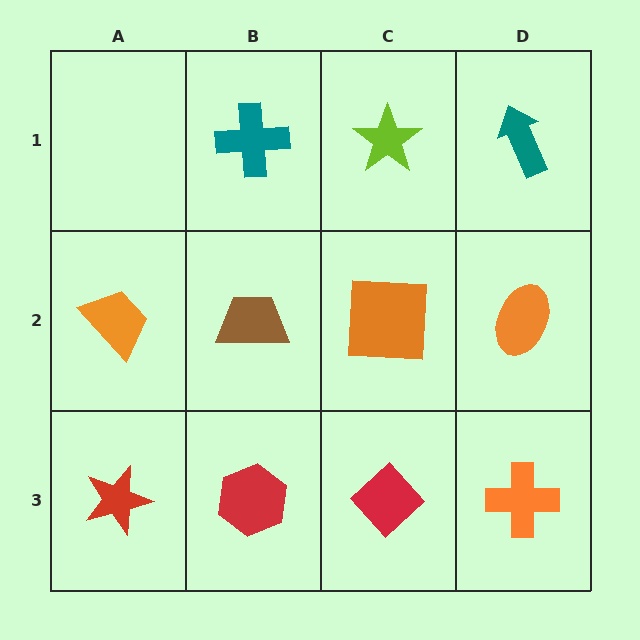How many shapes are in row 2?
4 shapes.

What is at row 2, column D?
An orange ellipse.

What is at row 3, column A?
A red star.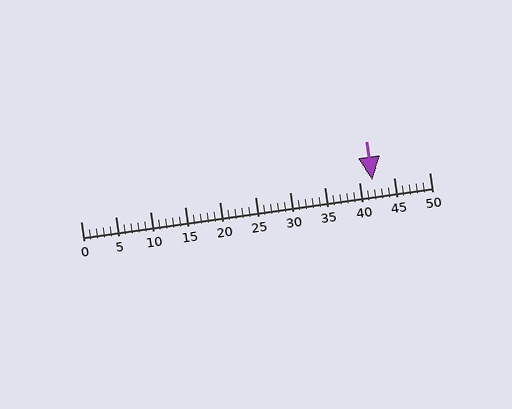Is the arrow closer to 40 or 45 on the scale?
The arrow is closer to 40.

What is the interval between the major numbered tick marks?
The major tick marks are spaced 5 units apart.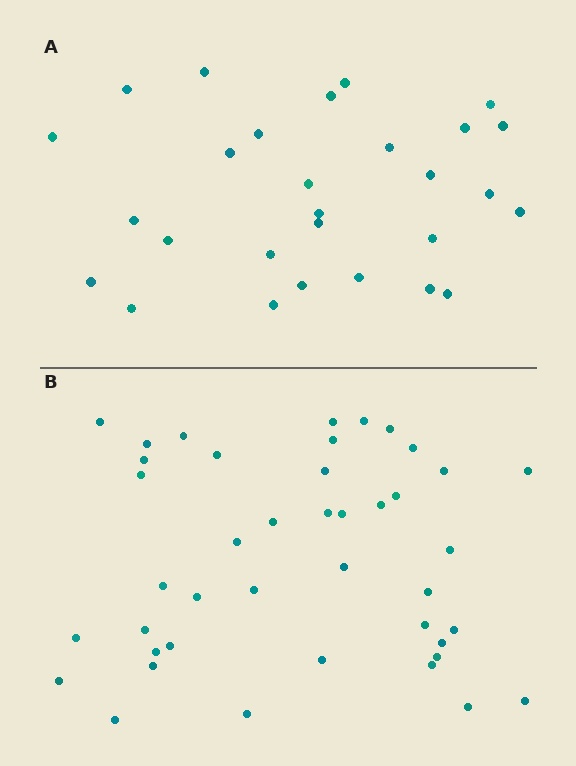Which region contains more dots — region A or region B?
Region B (the bottom region) has more dots.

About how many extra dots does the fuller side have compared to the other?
Region B has approximately 15 more dots than region A.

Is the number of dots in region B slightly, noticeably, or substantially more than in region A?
Region B has substantially more. The ratio is roughly 1.5 to 1.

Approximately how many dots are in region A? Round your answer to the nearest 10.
About 30 dots. (The exact count is 28, which rounds to 30.)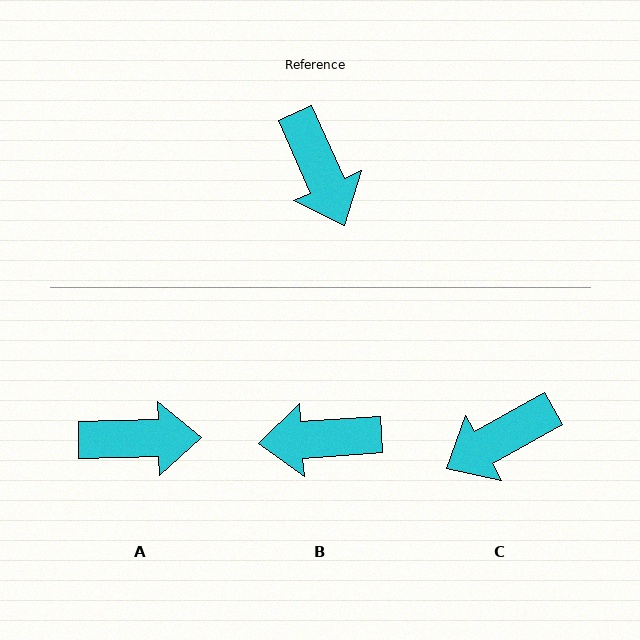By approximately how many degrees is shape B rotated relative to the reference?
Approximately 110 degrees clockwise.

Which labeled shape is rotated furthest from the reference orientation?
B, about 110 degrees away.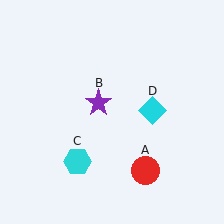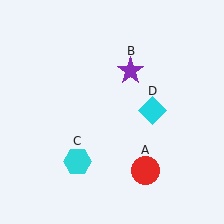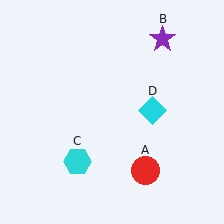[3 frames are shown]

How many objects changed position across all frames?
1 object changed position: purple star (object B).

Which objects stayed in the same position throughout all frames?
Red circle (object A) and cyan hexagon (object C) and cyan diamond (object D) remained stationary.